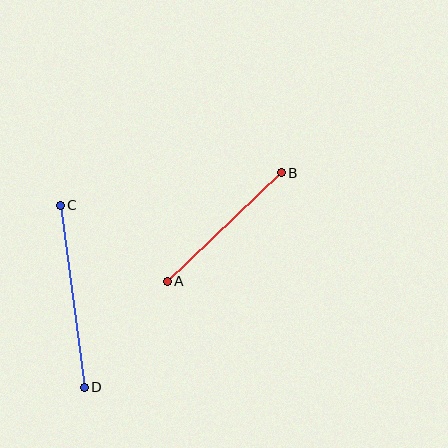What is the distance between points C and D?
The distance is approximately 184 pixels.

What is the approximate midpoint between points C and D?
The midpoint is at approximately (72, 297) pixels.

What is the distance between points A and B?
The distance is approximately 157 pixels.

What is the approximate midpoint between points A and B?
The midpoint is at approximately (224, 227) pixels.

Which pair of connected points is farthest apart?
Points C and D are farthest apart.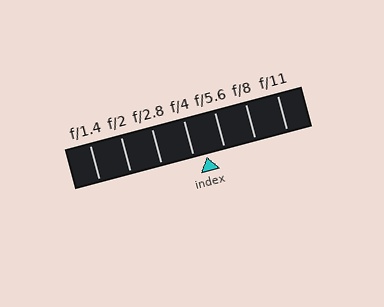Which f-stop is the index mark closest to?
The index mark is closest to f/4.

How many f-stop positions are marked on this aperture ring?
There are 7 f-stop positions marked.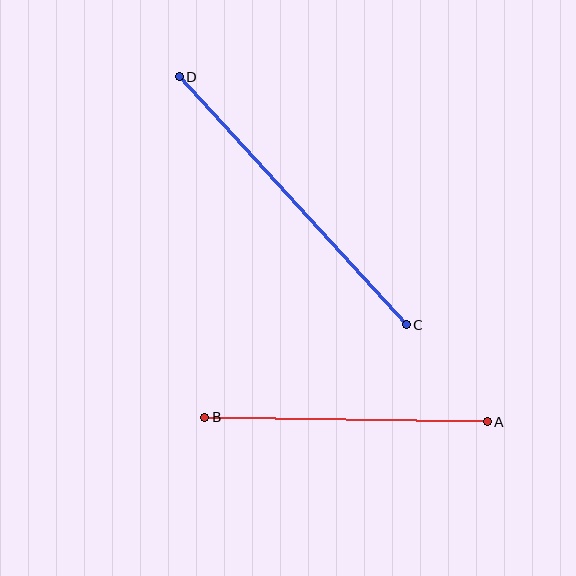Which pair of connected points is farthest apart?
Points C and D are farthest apart.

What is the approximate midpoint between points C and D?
The midpoint is at approximately (293, 201) pixels.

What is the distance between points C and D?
The distance is approximately 336 pixels.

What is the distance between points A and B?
The distance is approximately 283 pixels.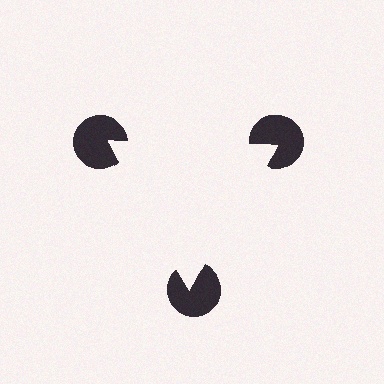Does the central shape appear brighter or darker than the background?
It typically appears slightly brighter than the background, even though no actual brightness change is drawn.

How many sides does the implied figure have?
3 sides.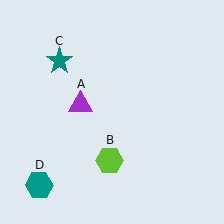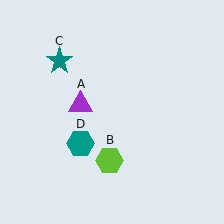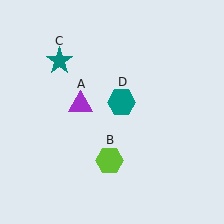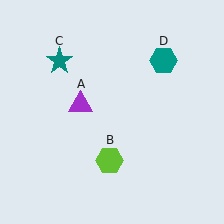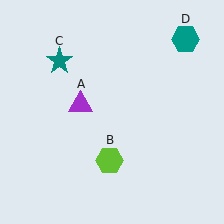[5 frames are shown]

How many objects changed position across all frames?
1 object changed position: teal hexagon (object D).